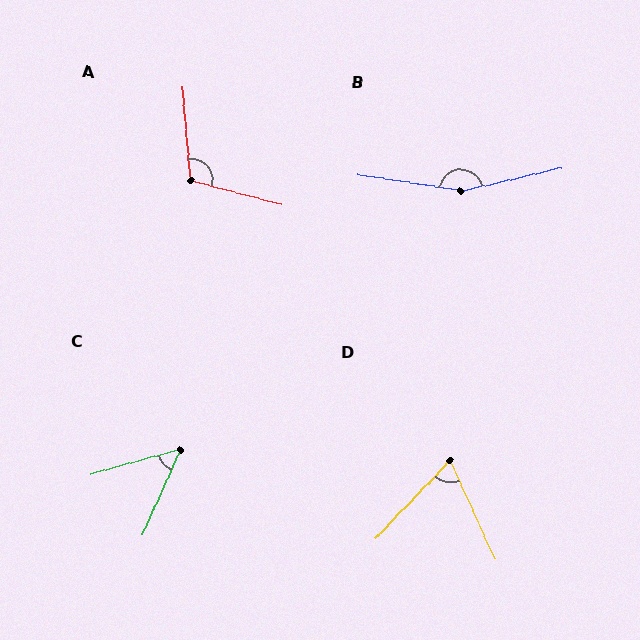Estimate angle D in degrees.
Approximately 68 degrees.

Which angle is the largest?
B, at approximately 159 degrees.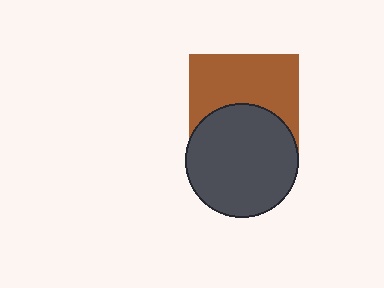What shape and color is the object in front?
The object in front is a dark gray circle.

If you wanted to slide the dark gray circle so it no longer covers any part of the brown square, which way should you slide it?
Slide it down — that is the most direct way to separate the two shapes.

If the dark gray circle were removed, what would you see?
You would see the complete brown square.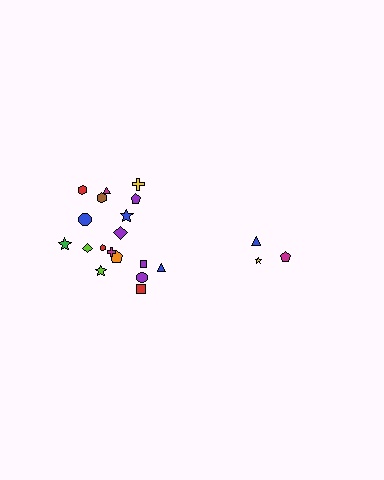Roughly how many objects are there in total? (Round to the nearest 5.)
Roughly 20 objects in total.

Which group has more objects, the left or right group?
The left group.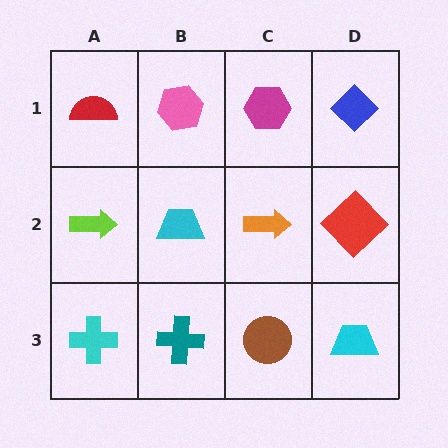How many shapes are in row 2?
4 shapes.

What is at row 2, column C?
An orange arrow.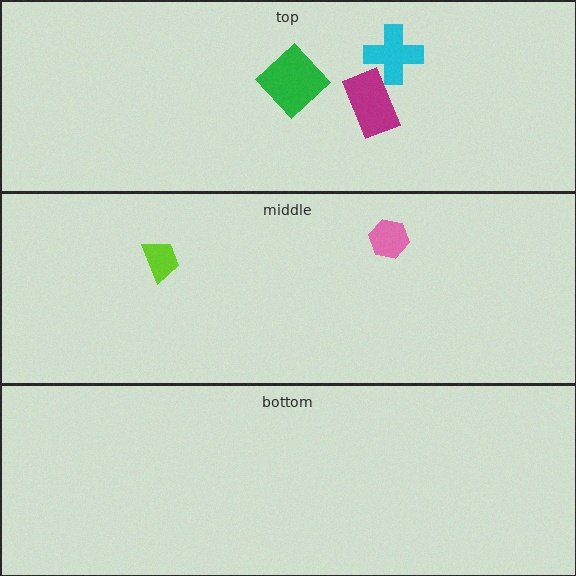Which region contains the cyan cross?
The top region.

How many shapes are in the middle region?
2.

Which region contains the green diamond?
The top region.